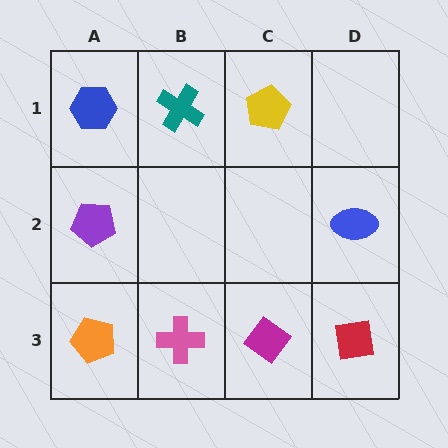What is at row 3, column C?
A magenta diamond.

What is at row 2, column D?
A blue ellipse.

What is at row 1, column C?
A yellow pentagon.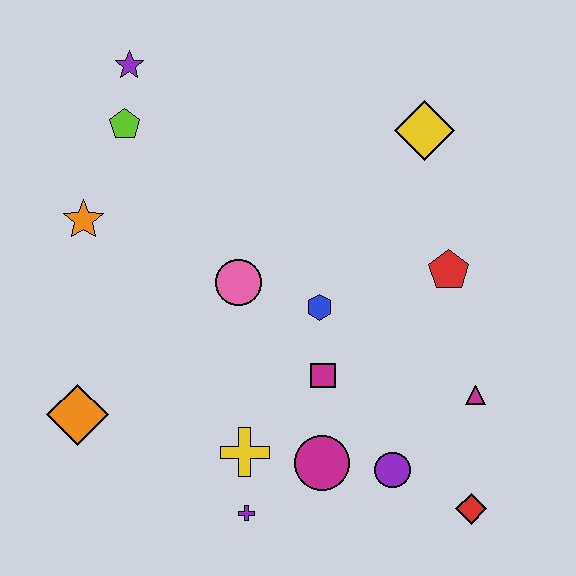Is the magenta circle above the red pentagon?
No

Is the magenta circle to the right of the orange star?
Yes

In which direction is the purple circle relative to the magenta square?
The purple circle is below the magenta square.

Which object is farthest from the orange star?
The red diamond is farthest from the orange star.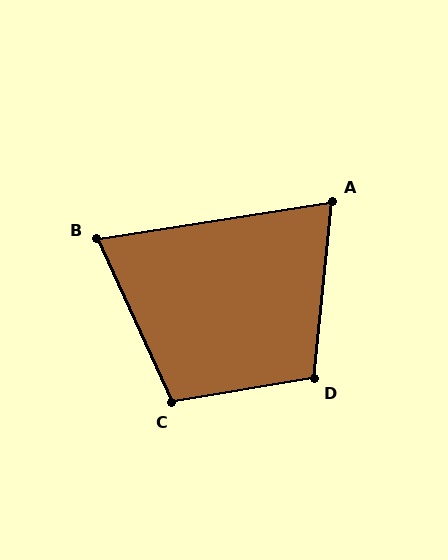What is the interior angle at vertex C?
Approximately 104 degrees (obtuse).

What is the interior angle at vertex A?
Approximately 76 degrees (acute).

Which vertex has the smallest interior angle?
B, at approximately 75 degrees.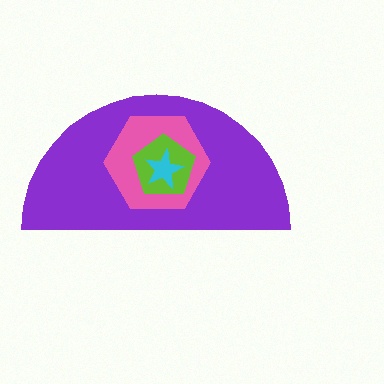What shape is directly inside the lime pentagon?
The cyan star.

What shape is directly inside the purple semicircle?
The pink hexagon.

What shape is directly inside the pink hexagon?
The lime pentagon.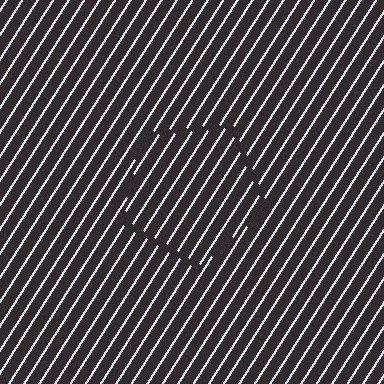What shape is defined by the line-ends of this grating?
An illusory pentagon. The interior of the shape contains the same grating, shifted by half a period — the contour is defined by the phase discontinuity where line-ends from the inner and outer gratings abut.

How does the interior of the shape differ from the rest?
The interior of the shape contains the same grating, shifted by half a period — the contour is defined by the phase discontinuity where line-ends from the inner and outer gratings abut.